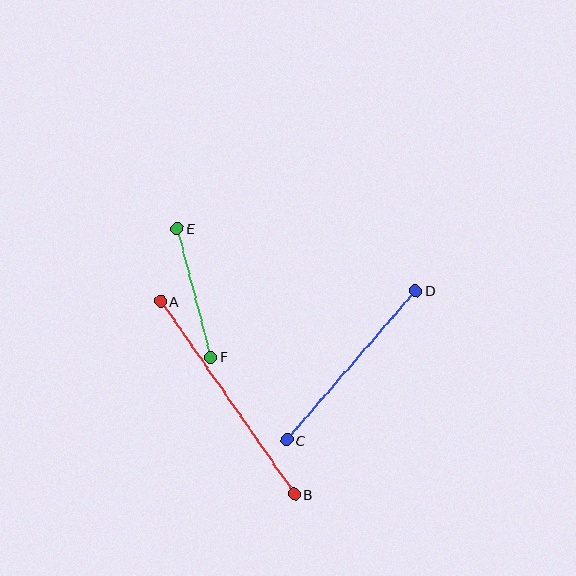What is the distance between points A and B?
The distance is approximately 235 pixels.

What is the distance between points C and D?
The distance is approximately 197 pixels.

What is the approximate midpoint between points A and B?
The midpoint is at approximately (228, 398) pixels.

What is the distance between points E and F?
The distance is approximately 133 pixels.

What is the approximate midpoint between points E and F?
The midpoint is at approximately (194, 293) pixels.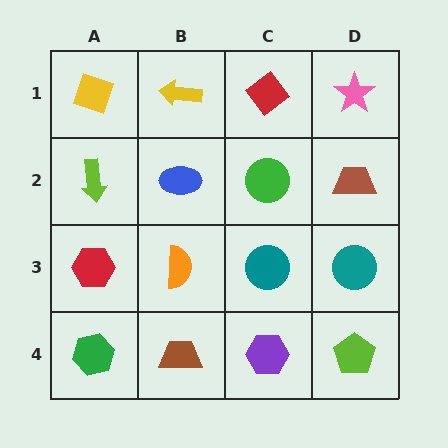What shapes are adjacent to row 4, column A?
A red hexagon (row 3, column A), a brown trapezoid (row 4, column B).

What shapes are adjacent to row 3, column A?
A lime arrow (row 2, column A), a green hexagon (row 4, column A), an orange semicircle (row 3, column B).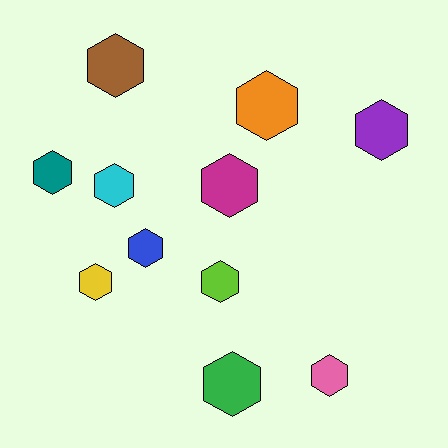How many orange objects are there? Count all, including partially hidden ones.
There is 1 orange object.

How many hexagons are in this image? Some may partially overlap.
There are 11 hexagons.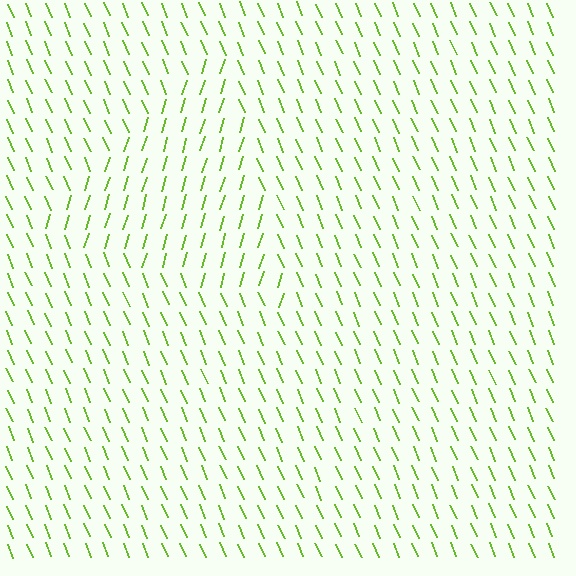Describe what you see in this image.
The image is filled with small lime line segments. A triangle region in the image has lines oriented differently from the surrounding lines, creating a visible texture boundary.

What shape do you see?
I see a triangle.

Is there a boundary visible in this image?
Yes, there is a texture boundary formed by a change in line orientation.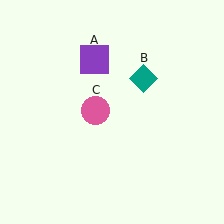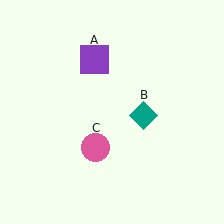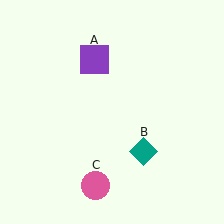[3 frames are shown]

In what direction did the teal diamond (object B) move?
The teal diamond (object B) moved down.